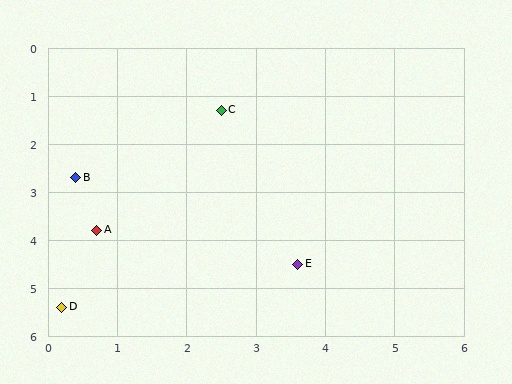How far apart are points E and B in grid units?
Points E and B are about 3.7 grid units apart.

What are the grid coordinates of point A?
Point A is at approximately (0.7, 3.8).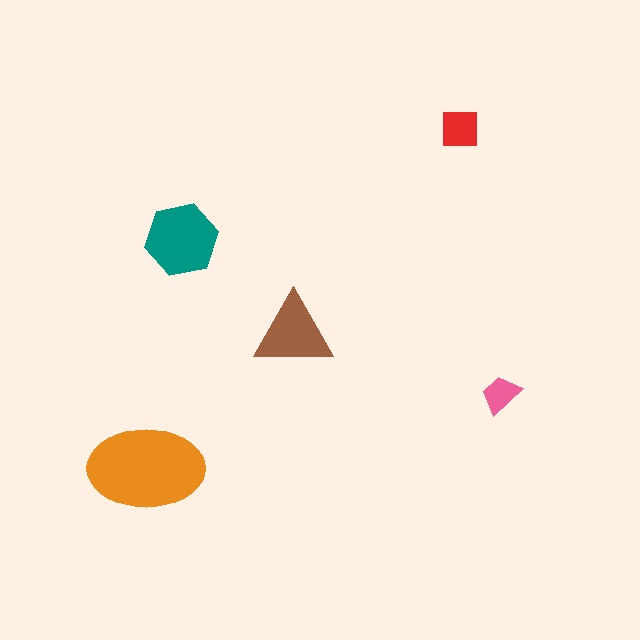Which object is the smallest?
The pink trapezoid.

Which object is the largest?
The orange ellipse.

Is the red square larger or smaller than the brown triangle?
Smaller.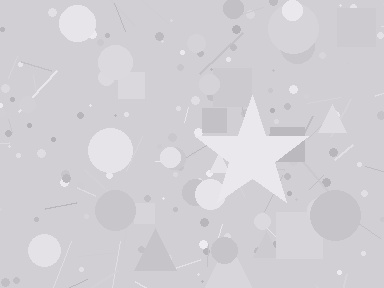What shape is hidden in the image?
A star is hidden in the image.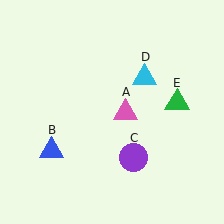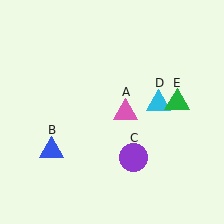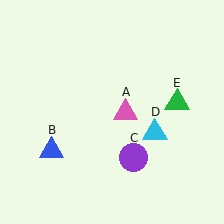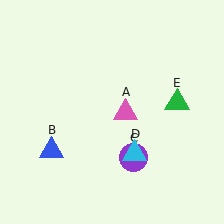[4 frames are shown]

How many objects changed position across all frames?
1 object changed position: cyan triangle (object D).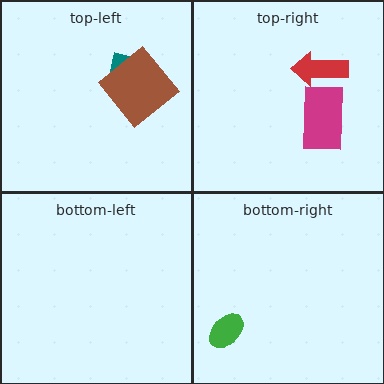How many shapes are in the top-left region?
2.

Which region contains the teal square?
The top-left region.